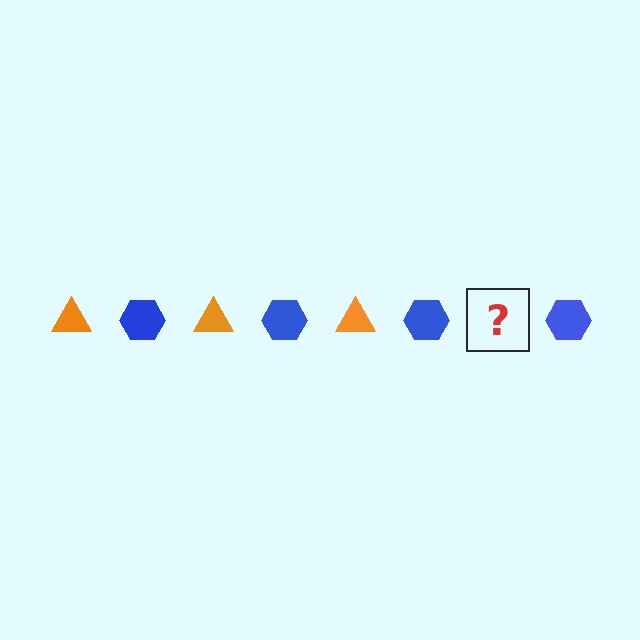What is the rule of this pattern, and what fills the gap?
The rule is that the pattern alternates between orange triangle and blue hexagon. The gap should be filled with an orange triangle.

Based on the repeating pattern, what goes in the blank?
The blank should be an orange triangle.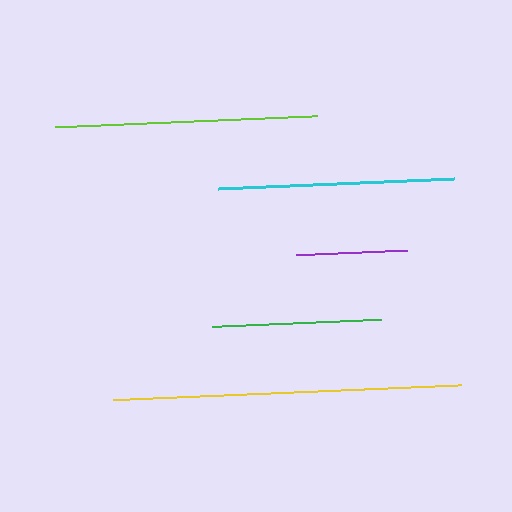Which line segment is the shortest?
The purple line is the shortest at approximately 112 pixels.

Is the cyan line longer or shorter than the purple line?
The cyan line is longer than the purple line.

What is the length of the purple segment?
The purple segment is approximately 112 pixels long.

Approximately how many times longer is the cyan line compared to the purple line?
The cyan line is approximately 2.1 times the length of the purple line.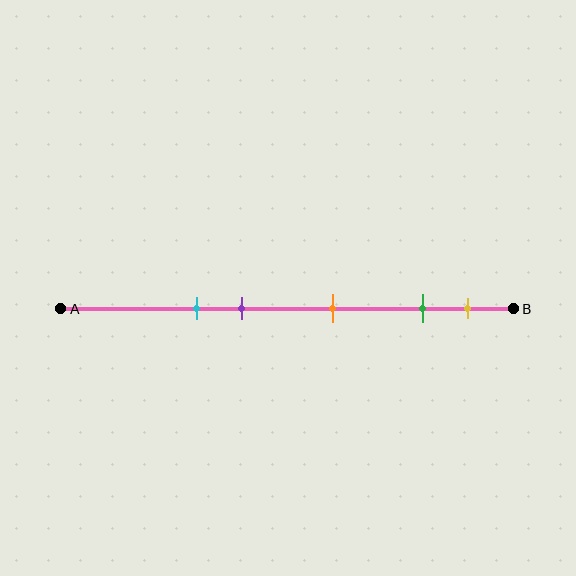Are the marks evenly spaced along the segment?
No, the marks are not evenly spaced.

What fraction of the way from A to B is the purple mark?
The purple mark is approximately 40% (0.4) of the way from A to B.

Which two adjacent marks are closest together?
The green and yellow marks are the closest adjacent pair.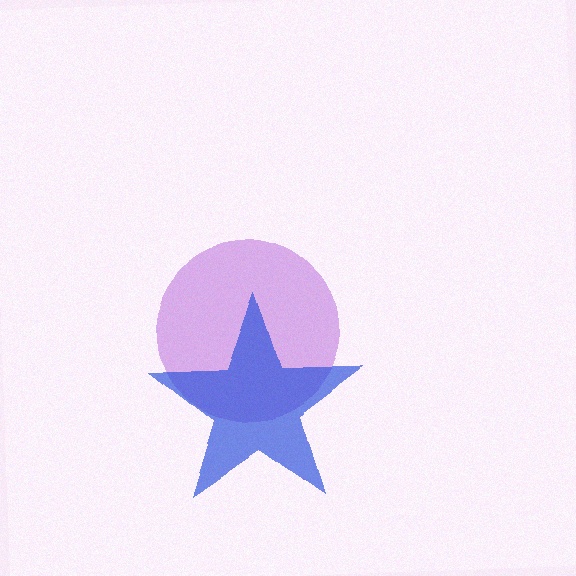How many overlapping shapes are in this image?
There are 2 overlapping shapes in the image.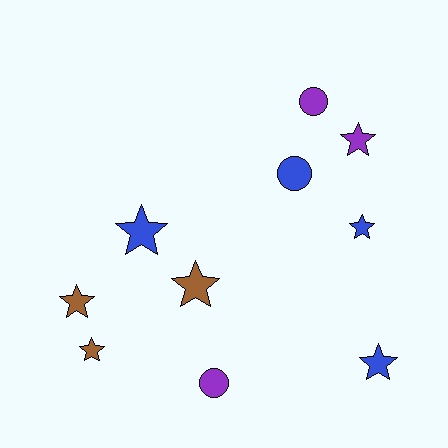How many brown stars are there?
There are 3 brown stars.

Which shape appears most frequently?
Star, with 7 objects.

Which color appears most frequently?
Blue, with 4 objects.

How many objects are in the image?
There are 10 objects.